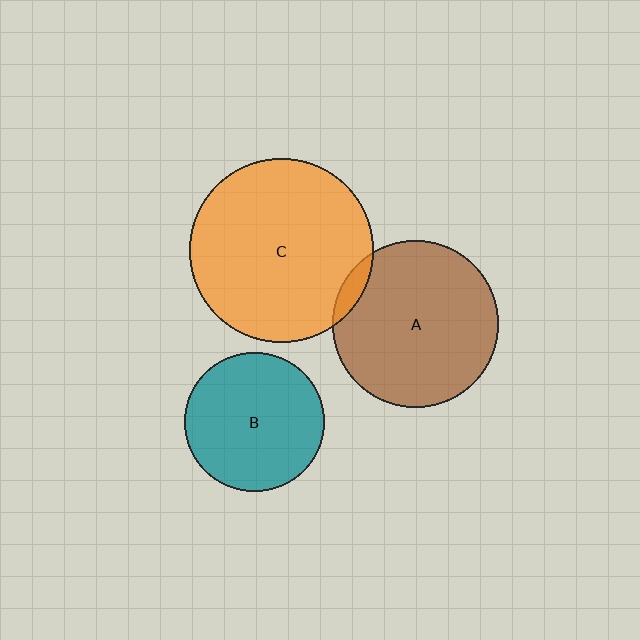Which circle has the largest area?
Circle C (orange).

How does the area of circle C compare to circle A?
Approximately 1.2 times.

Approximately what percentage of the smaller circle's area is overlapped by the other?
Approximately 5%.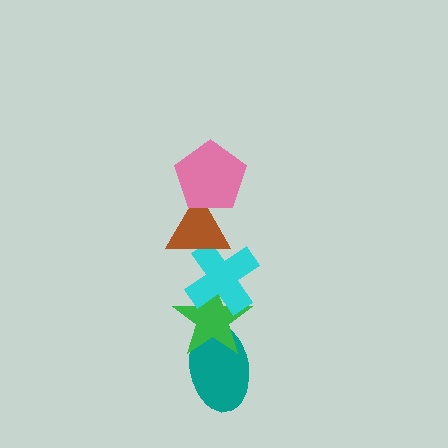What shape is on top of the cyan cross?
The brown triangle is on top of the cyan cross.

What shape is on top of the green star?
The cyan cross is on top of the green star.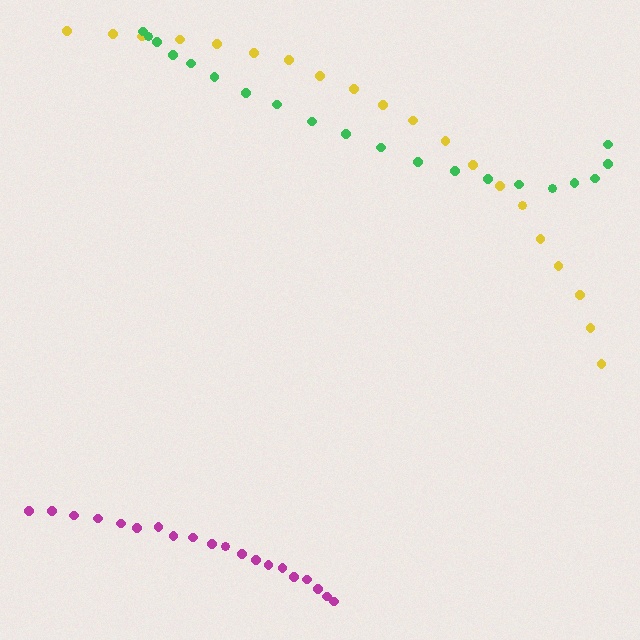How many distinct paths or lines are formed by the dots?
There are 3 distinct paths.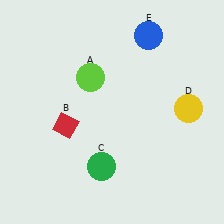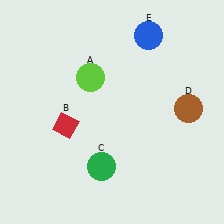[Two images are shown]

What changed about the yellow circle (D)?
In Image 1, D is yellow. In Image 2, it changed to brown.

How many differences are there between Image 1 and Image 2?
There is 1 difference between the two images.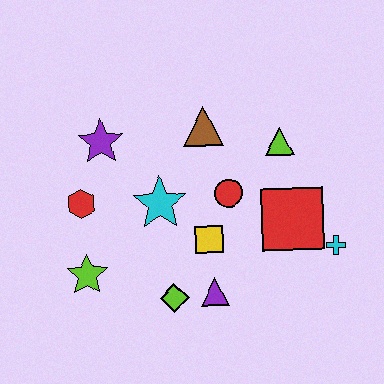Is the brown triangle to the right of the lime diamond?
Yes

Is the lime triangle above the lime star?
Yes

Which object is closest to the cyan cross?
The red square is closest to the cyan cross.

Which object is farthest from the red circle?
The lime star is farthest from the red circle.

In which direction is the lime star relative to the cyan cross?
The lime star is to the left of the cyan cross.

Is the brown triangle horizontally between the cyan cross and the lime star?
Yes